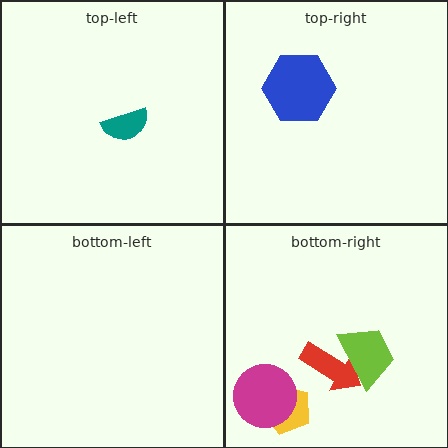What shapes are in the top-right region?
The blue hexagon.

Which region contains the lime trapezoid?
The bottom-right region.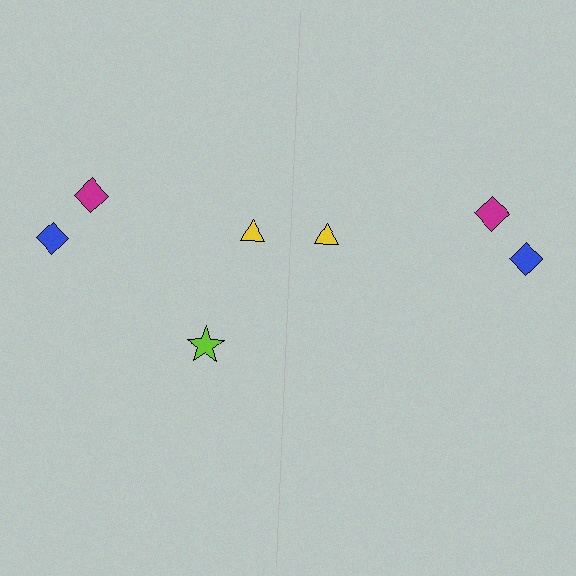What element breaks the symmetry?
A lime star is missing from the right side.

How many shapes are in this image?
There are 7 shapes in this image.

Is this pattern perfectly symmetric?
No, the pattern is not perfectly symmetric. A lime star is missing from the right side.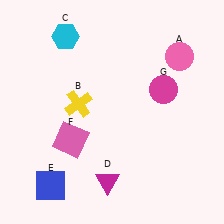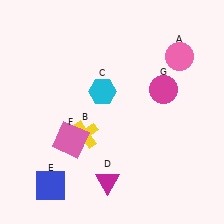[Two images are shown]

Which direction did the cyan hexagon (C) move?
The cyan hexagon (C) moved down.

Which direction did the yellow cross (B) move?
The yellow cross (B) moved down.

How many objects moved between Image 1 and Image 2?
2 objects moved between the two images.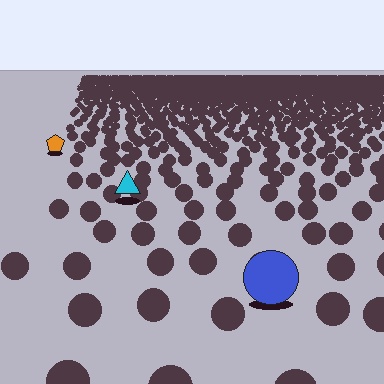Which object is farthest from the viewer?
The orange pentagon is farthest from the viewer. It appears smaller and the ground texture around it is denser.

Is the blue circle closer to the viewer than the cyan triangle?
Yes. The blue circle is closer — you can tell from the texture gradient: the ground texture is coarser near it.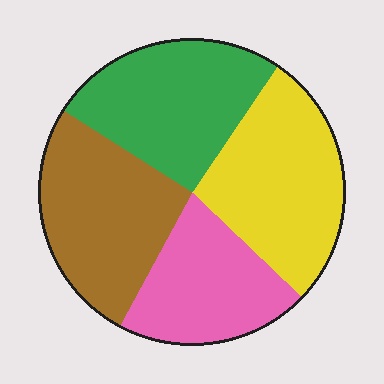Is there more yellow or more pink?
Yellow.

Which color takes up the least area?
Pink, at roughly 20%.